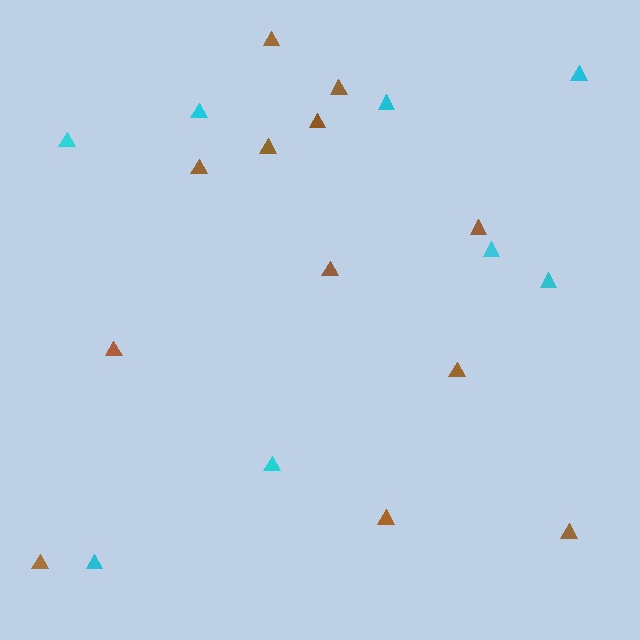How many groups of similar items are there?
There are 2 groups: one group of brown triangles (12) and one group of cyan triangles (8).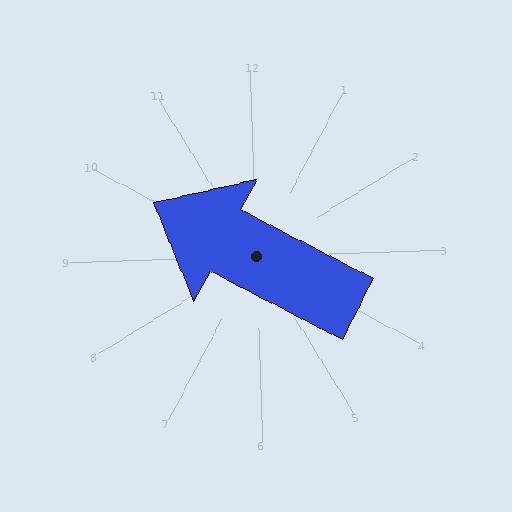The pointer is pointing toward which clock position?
Roughly 10 o'clock.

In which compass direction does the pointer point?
Northwest.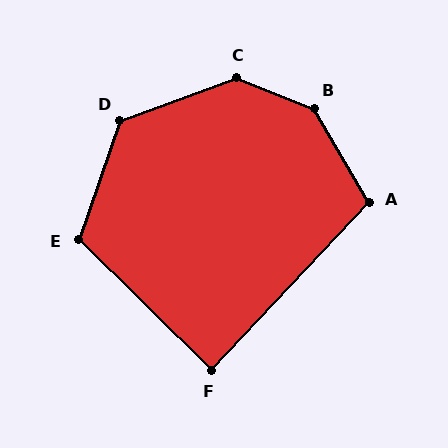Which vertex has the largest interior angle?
B, at approximately 141 degrees.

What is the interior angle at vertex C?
Approximately 138 degrees (obtuse).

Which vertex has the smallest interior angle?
F, at approximately 89 degrees.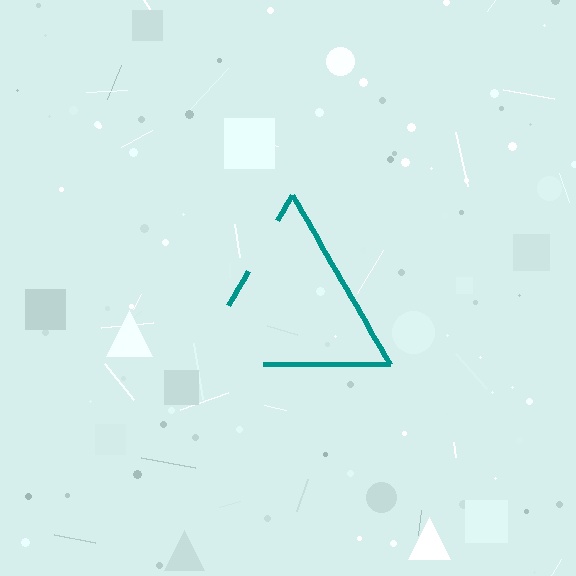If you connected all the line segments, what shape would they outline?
They would outline a triangle.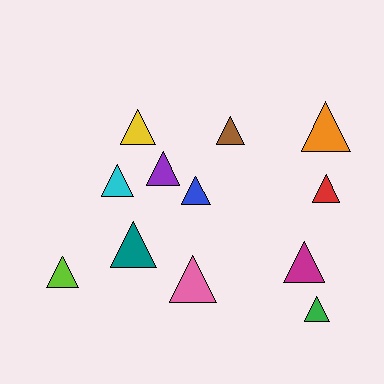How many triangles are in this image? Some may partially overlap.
There are 12 triangles.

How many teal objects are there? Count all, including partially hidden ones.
There is 1 teal object.